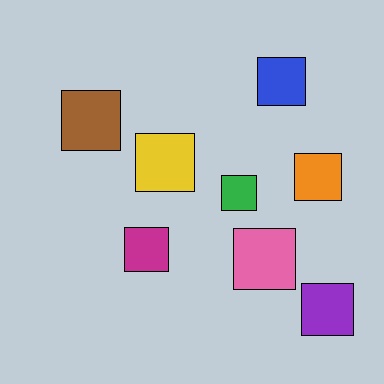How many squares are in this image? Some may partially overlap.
There are 8 squares.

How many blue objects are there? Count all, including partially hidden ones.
There is 1 blue object.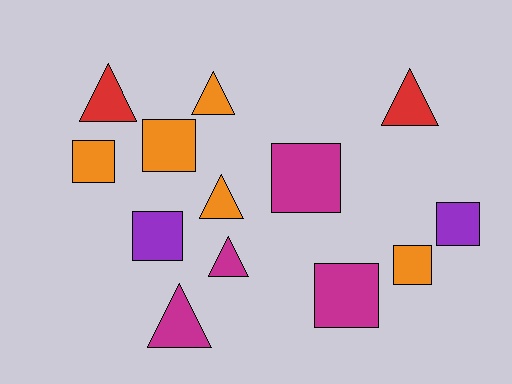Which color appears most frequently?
Orange, with 5 objects.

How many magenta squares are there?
There are 2 magenta squares.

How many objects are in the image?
There are 13 objects.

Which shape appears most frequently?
Square, with 7 objects.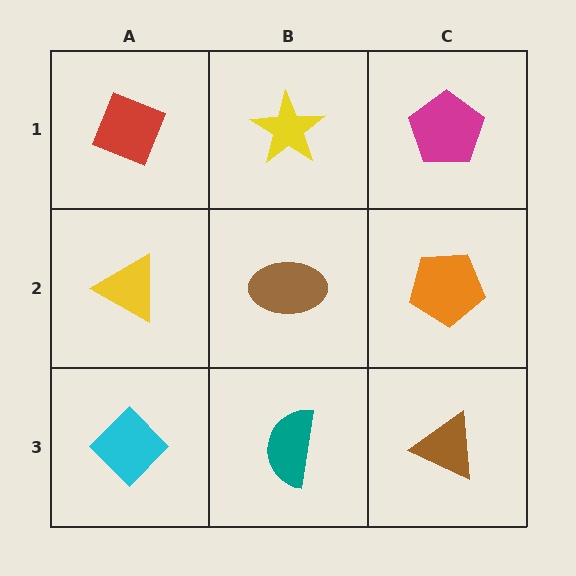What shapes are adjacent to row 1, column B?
A brown ellipse (row 2, column B), a red diamond (row 1, column A), a magenta pentagon (row 1, column C).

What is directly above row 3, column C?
An orange pentagon.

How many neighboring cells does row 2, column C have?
3.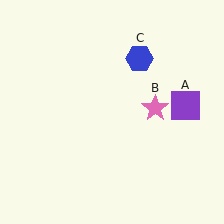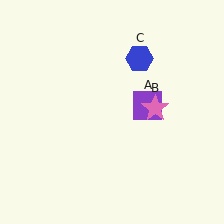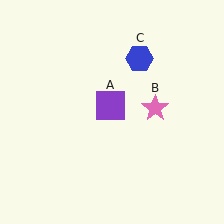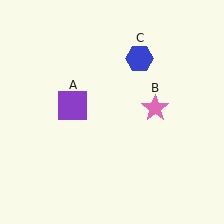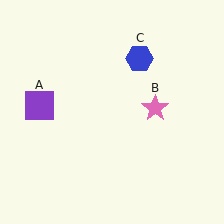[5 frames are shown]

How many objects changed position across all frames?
1 object changed position: purple square (object A).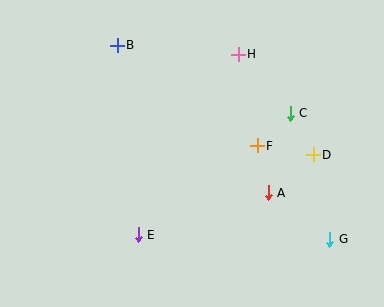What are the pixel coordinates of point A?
Point A is at (268, 193).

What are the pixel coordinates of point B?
Point B is at (117, 45).